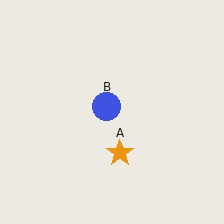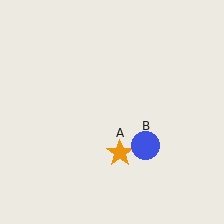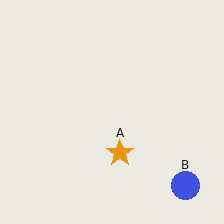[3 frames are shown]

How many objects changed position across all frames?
1 object changed position: blue circle (object B).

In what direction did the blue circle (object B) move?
The blue circle (object B) moved down and to the right.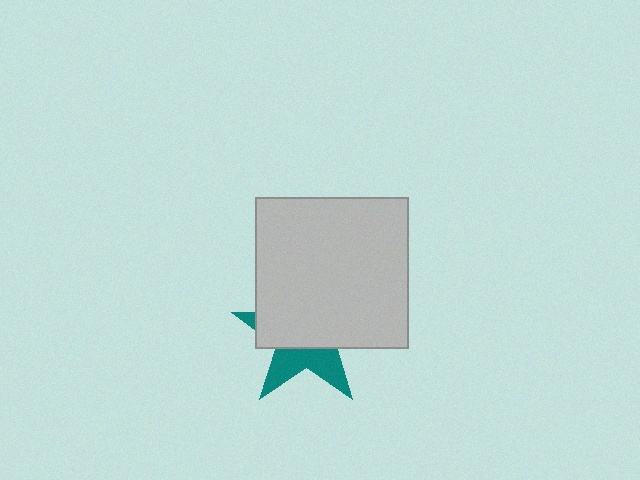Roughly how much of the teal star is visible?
A small part of it is visible (roughly 36%).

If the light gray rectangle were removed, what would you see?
You would see the complete teal star.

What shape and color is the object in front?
The object in front is a light gray rectangle.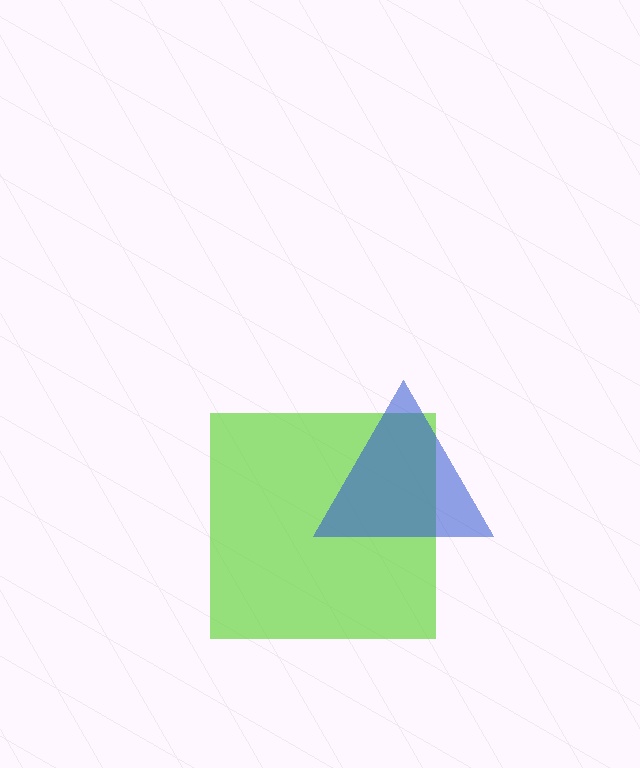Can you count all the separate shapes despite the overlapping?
Yes, there are 2 separate shapes.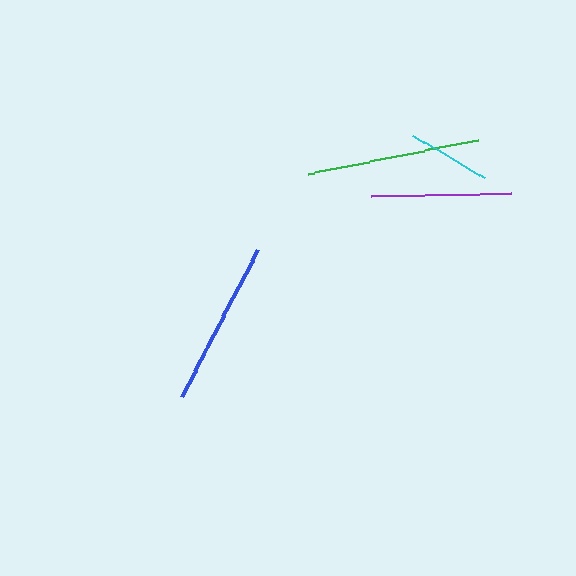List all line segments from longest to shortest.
From longest to shortest: green, blue, purple, cyan.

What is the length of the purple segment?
The purple segment is approximately 140 pixels long.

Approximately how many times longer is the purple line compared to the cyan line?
The purple line is approximately 1.7 times the length of the cyan line.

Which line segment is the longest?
The green line is the longest at approximately 175 pixels.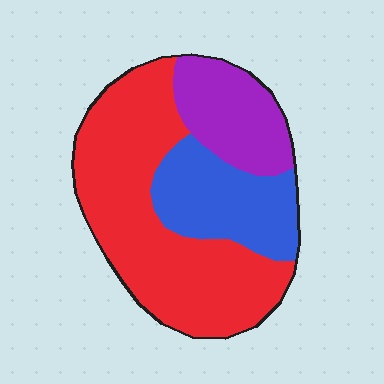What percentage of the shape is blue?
Blue covers around 25% of the shape.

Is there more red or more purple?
Red.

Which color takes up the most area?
Red, at roughly 55%.